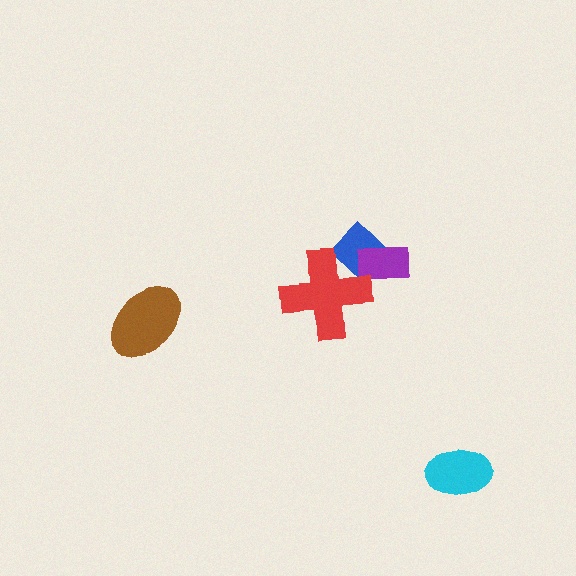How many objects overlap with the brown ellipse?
0 objects overlap with the brown ellipse.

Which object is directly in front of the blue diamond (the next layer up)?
The purple rectangle is directly in front of the blue diamond.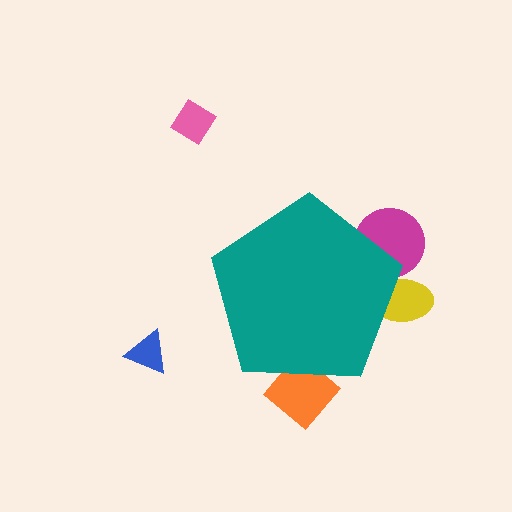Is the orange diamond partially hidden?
Yes, the orange diamond is partially hidden behind the teal pentagon.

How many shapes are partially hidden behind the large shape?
3 shapes are partially hidden.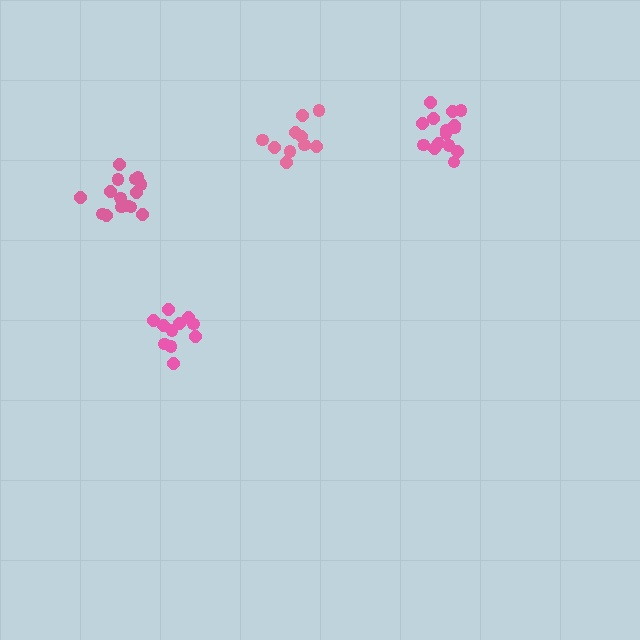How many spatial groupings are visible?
There are 4 spatial groupings.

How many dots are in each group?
Group 1: 10 dots, Group 2: 11 dots, Group 3: 15 dots, Group 4: 15 dots (51 total).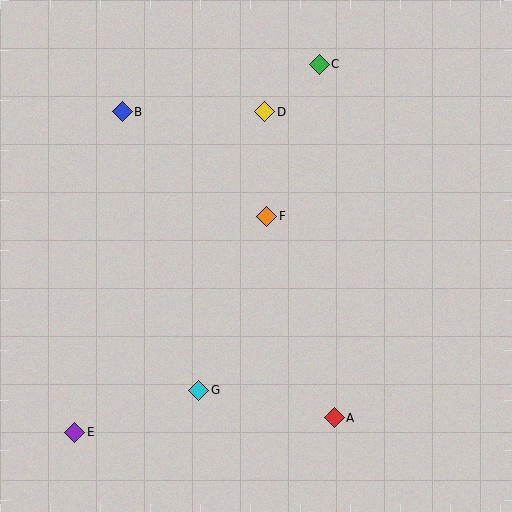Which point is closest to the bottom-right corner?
Point A is closest to the bottom-right corner.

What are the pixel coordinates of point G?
Point G is at (199, 390).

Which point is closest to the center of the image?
Point F at (267, 216) is closest to the center.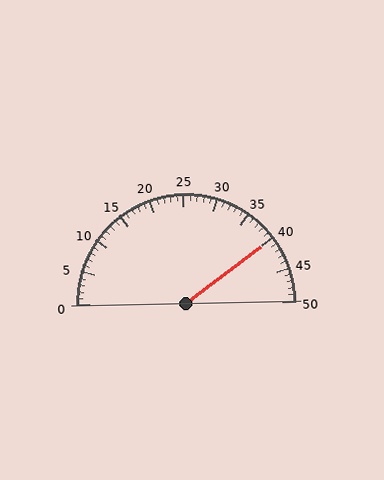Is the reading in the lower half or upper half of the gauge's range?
The reading is in the upper half of the range (0 to 50).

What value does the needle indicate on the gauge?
The needle indicates approximately 40.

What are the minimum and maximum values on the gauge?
The gauge ranges from 0 to 50.